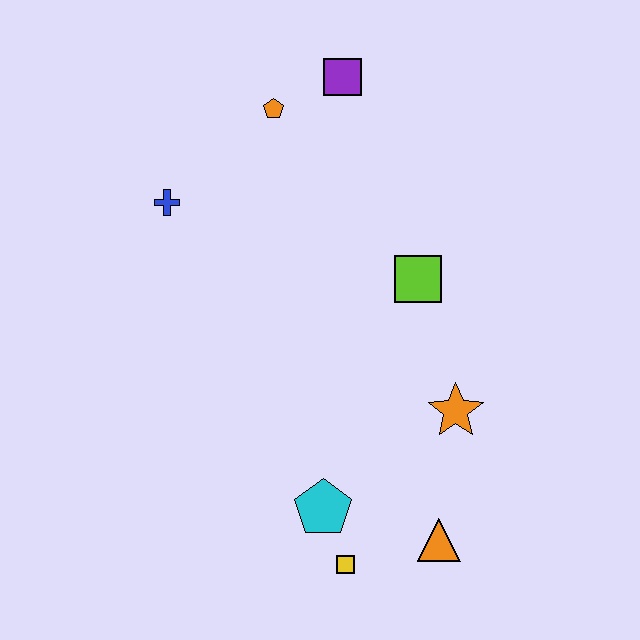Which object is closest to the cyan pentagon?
The yellow square is closest to the cyan pentagon.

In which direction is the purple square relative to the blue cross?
The purple square is to the right of the blue cross.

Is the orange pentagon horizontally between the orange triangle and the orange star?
No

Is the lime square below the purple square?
Yes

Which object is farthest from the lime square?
The yellow square is farthest from the lime square.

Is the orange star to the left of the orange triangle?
No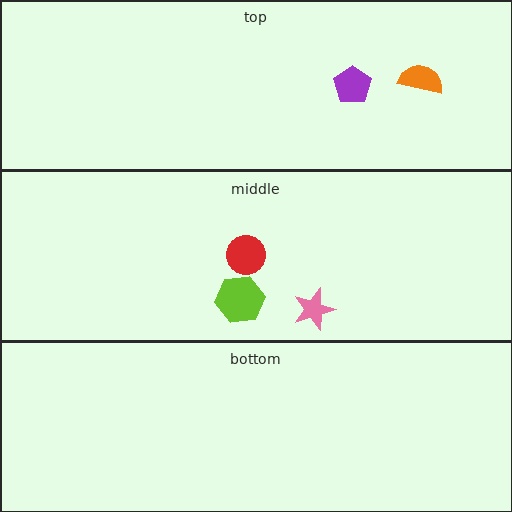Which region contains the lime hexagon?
The middle region.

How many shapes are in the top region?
2.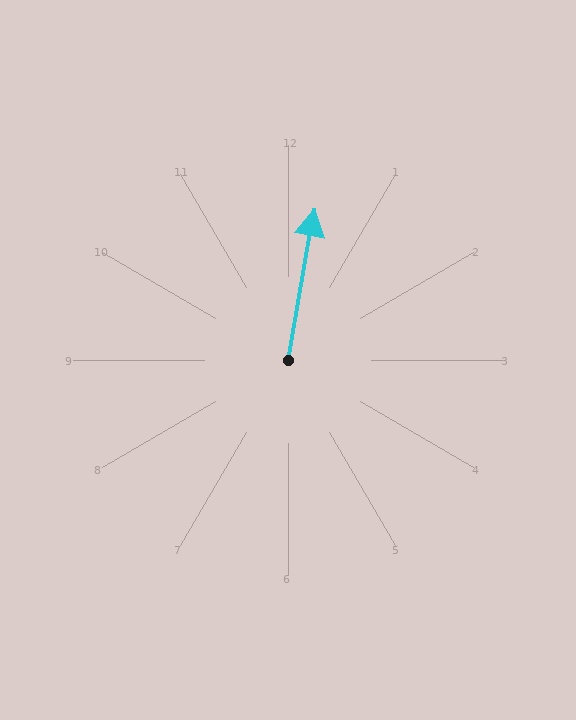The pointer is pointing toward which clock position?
Roughly 12 o'clock.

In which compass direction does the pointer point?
North.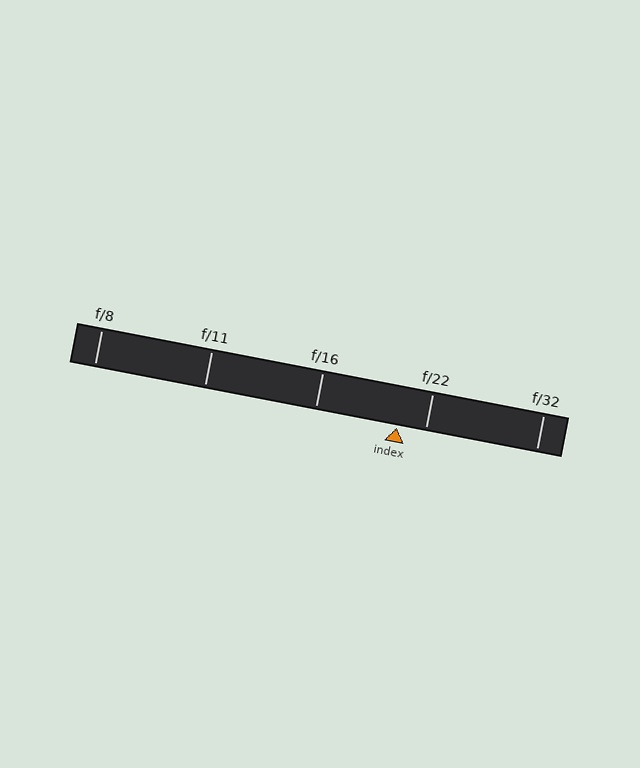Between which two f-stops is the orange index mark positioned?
The index mark is between f/16 and f/22.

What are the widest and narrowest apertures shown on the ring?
The widest aperture shown is f/8 and the narrowest is f/32.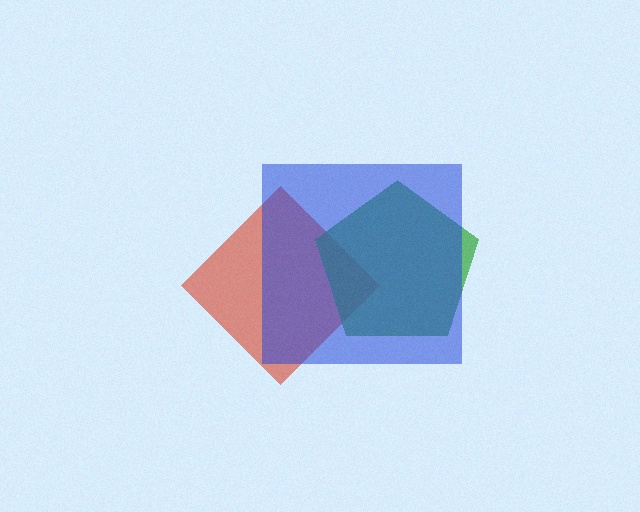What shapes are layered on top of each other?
The layered shapes are: a red diamond, a green pentagon, a blue square.